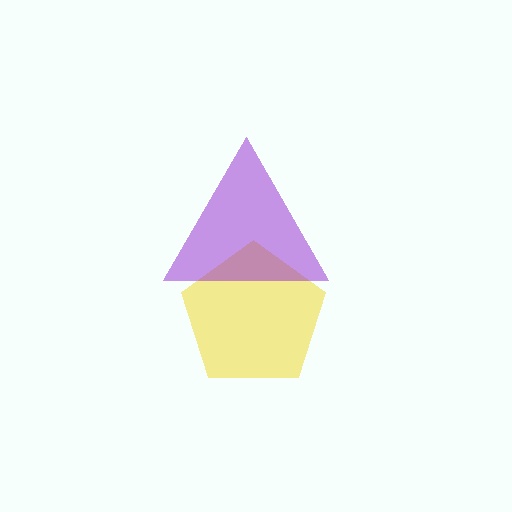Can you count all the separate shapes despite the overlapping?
Yes, there are 2 separate shapes.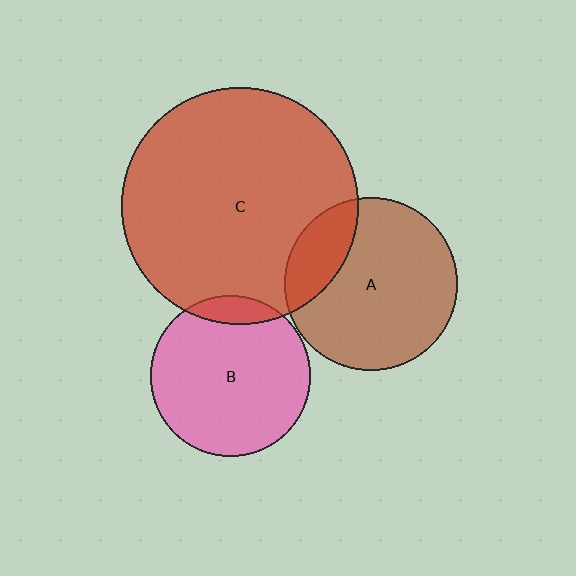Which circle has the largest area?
Circle C (red).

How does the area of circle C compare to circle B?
Approximately 2.2 times.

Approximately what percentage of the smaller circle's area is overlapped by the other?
Approximately 20%.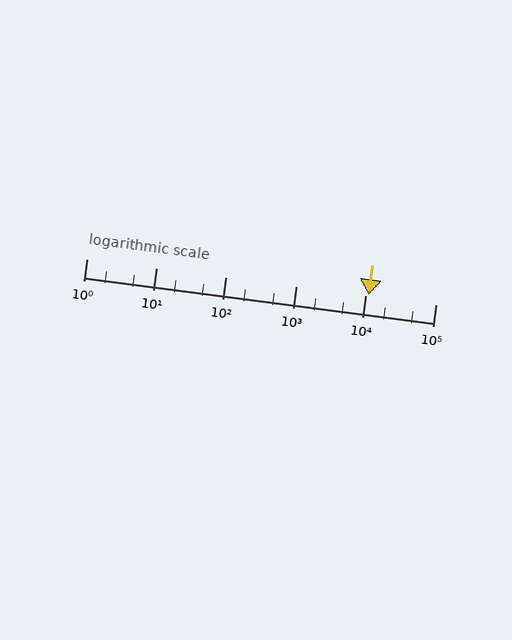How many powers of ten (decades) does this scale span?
The scale spans 5 decades, from 1 to 100000.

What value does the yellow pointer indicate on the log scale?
The pointer indicates approximately 11000.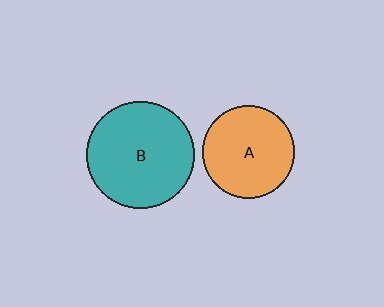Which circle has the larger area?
Circle B (teal).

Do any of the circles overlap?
No, none of the circles overlap.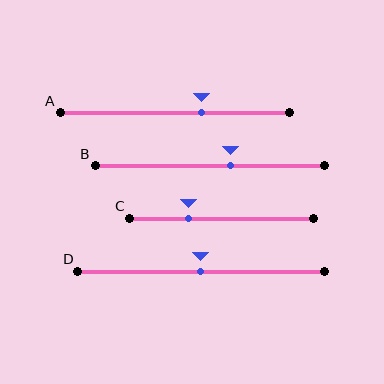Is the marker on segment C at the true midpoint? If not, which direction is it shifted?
No, the marker on segment C is shifted to the left by about 18% of the segment length.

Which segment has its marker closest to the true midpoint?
Segment D has its marker closest to the true midpoint.